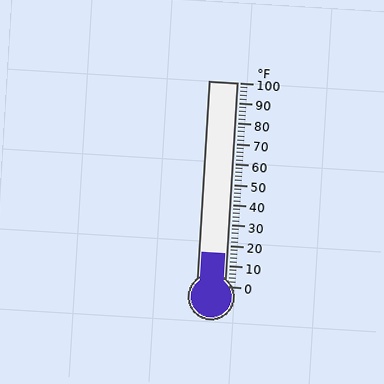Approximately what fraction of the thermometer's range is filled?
The thermometer is filled to approximately 15% of its range.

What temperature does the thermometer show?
The thermometer shows approximately 16°F.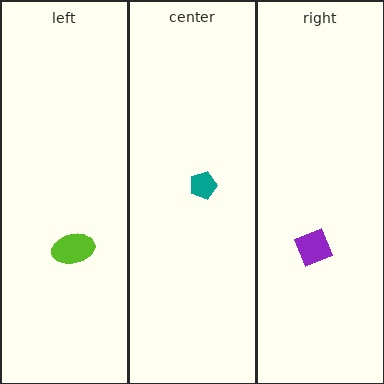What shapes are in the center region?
The teal pentagon.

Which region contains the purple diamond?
The right region.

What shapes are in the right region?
The purple diamond.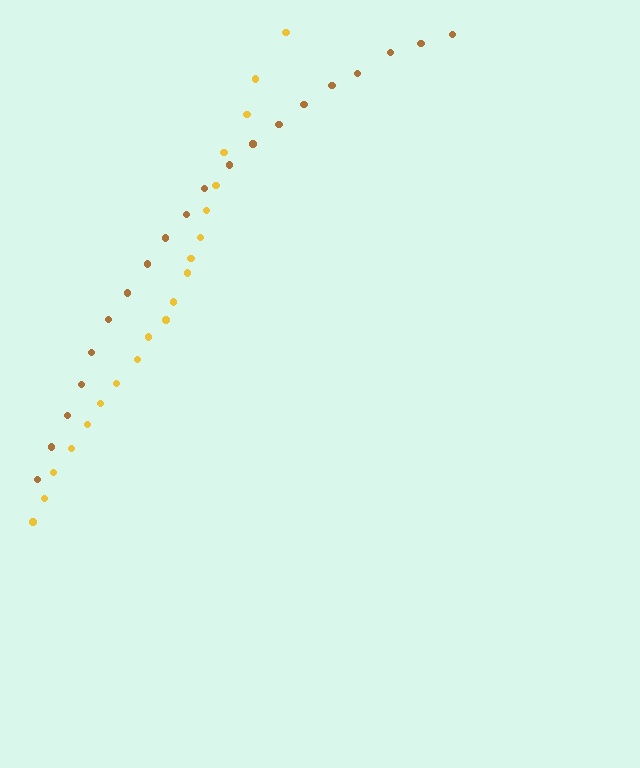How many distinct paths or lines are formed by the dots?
There are 2 distinct paths.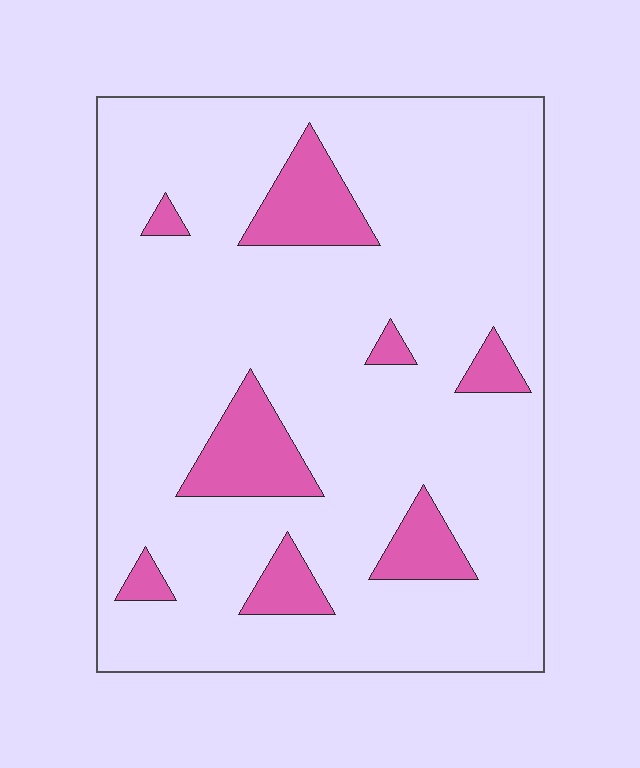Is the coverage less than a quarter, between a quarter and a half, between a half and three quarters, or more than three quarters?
Less than a quarter.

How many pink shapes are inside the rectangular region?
8.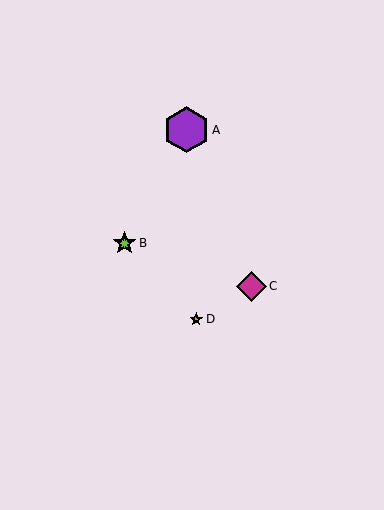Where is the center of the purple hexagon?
The center of the purple hexagon is at (186, 130).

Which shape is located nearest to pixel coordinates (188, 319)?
The orange star (labeled D) at (196, 319) is nearest to that location.